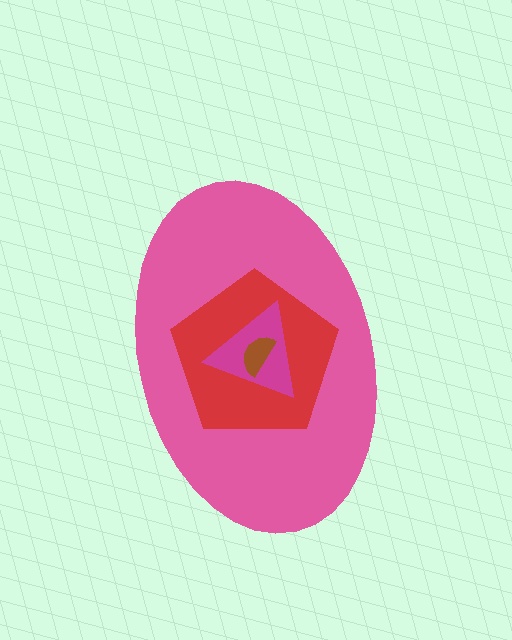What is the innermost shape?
The brown semicircle.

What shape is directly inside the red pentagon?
The magenta triangle.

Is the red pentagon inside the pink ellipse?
Yes.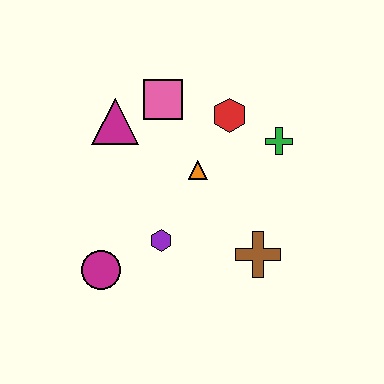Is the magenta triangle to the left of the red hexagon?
Yes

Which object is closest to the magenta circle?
The purple hexagon is closest to the magenta circle.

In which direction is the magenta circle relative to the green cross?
The magenta circle is to the left of the green cross.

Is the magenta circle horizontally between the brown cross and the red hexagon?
No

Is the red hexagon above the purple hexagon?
Yes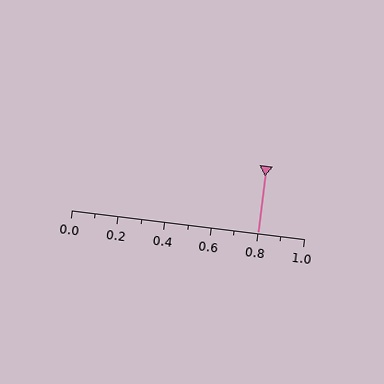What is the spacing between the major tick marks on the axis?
The major ticks are spaced 0.2 apart.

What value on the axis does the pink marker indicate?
The marker indicates approximately 0.8.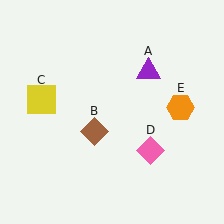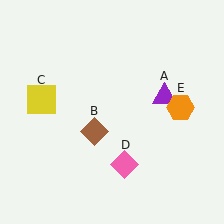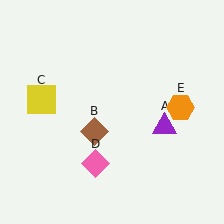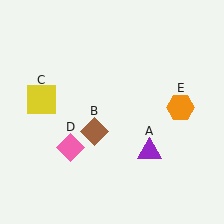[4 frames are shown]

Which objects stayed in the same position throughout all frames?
Brown diamond (object B) and yellow square (object C) and orange hexagon (object E) remained stationary.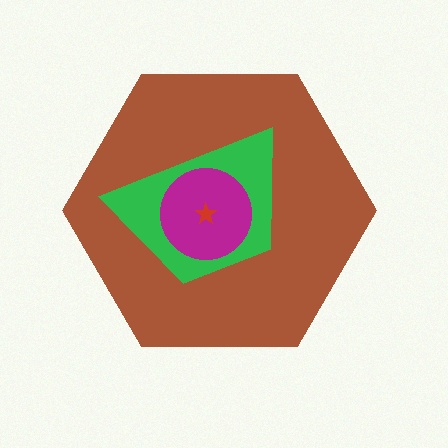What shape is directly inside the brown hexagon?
The green trapezoid.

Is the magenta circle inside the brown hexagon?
Yes.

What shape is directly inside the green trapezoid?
The magenta circle.